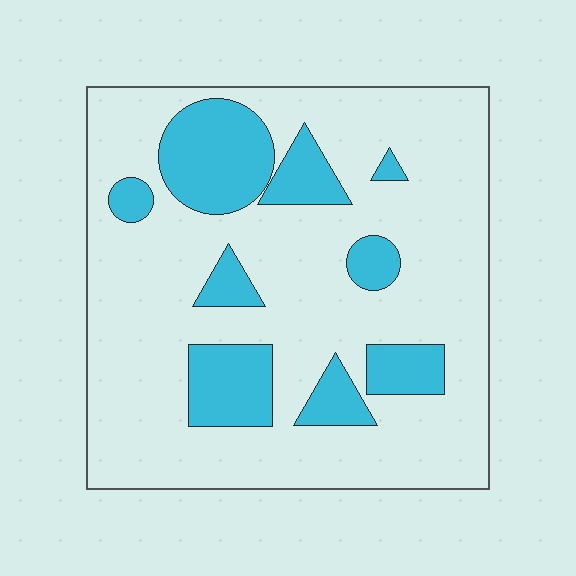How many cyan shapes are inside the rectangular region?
9.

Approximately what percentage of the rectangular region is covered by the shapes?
Approximately 20%.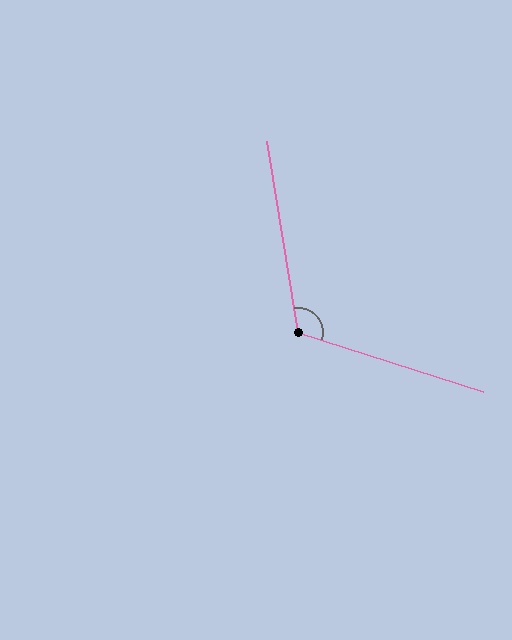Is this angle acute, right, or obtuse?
It is obtuse.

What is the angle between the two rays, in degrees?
Approximately 117 degrees.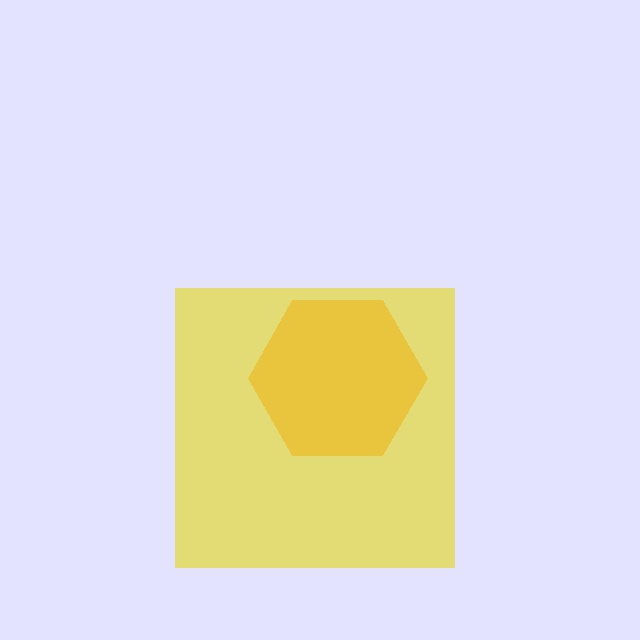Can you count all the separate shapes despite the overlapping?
Yes, there are 2 separate shapes.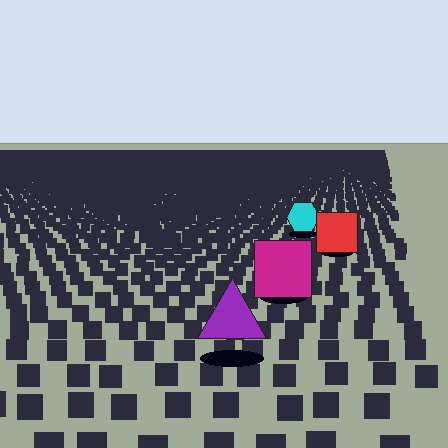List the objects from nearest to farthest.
From nearest to farthest: the purple triangle, the magenta square, the red square, the cyan hexagon.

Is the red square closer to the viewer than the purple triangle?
No. The purple triangle is closer — you can tell from the texture gradient: the ground texture is coarser near it.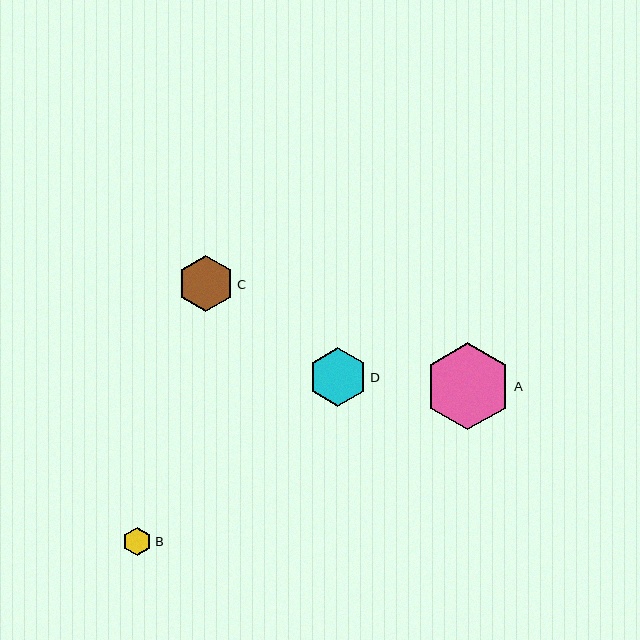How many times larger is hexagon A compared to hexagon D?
Hexagon A is approximately 1.5 times the size of hexagon D.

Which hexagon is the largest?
Hexagon A is the largest with a size of approximately 87 pixels.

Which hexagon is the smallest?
Hexagon B is the smallest with a size of approximately 29 pixels.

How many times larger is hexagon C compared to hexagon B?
Hexagon C is approximately 2.0 times the size of hexagon B.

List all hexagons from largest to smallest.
From largest to smallest: A, D, C, B.